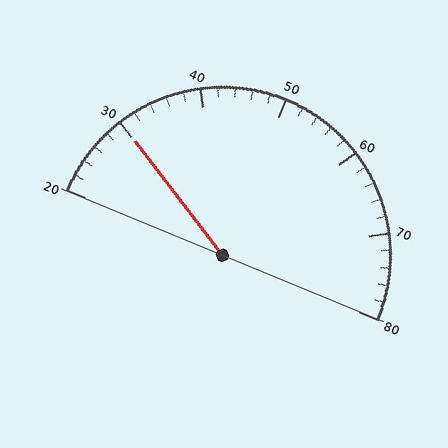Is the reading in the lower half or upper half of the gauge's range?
The reading is in the lower half of the range (20 to 80).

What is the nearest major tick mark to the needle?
The nearest major tick mark is 30.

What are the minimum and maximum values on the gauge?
The gauge ranges from 20 to 80.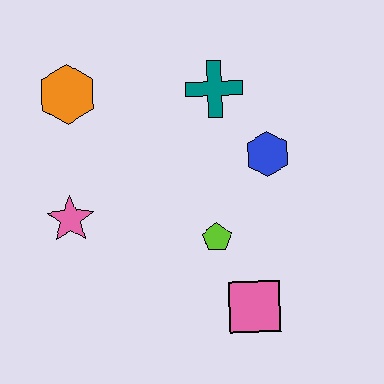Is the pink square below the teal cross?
Yes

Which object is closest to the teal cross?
The blue hexagon is closest to the teal cross.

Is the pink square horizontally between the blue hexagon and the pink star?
Yes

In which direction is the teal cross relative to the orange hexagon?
The teal cross is to the right of the orange hexagon.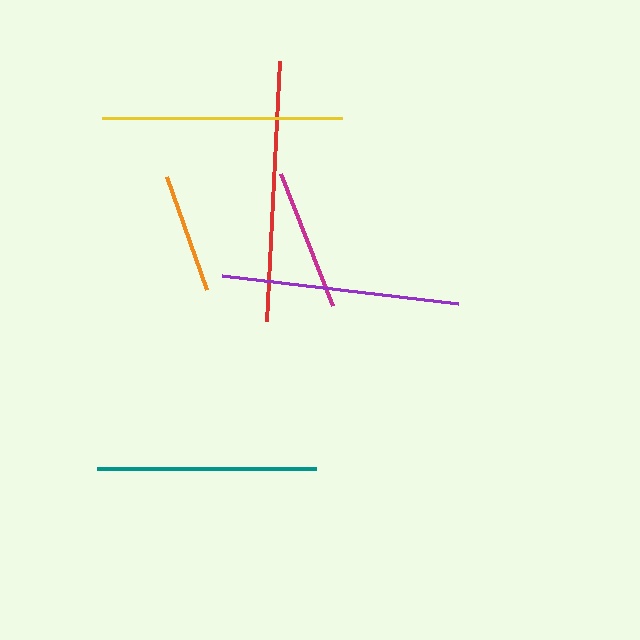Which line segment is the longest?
The red line is the longest at approximately 261 pixels.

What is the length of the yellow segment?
The yellow segment is approximately 240 pixels long.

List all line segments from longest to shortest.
From longest to shortest: red, yellow, purple, teal, magenta, orange.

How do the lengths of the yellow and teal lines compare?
The yellow and teal lines are approximately the same length.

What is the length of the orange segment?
The orange segment is approximately 119 pixels long.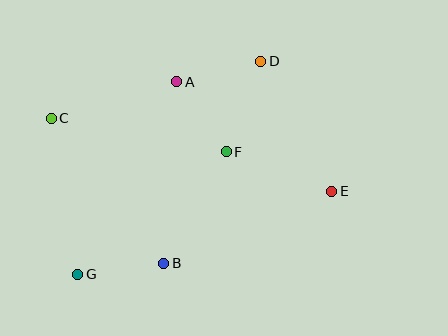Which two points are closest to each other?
Points A and F are closest to each other.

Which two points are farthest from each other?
Points C and E are farthest from each other.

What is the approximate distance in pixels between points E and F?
The distance between E and F is approximately 113 pixels.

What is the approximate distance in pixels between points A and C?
The distance between A and C is approximately 131 pixels.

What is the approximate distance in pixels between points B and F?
The distance between B and F is approximately 128 pixels.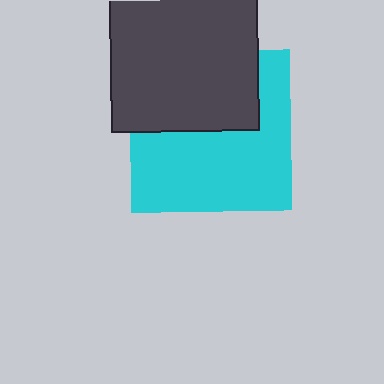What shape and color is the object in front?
The object in front is a dark gray rectangle.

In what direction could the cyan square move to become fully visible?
The cyan square could move down. That would shift it out from behind the dark gray rectangle entirely.